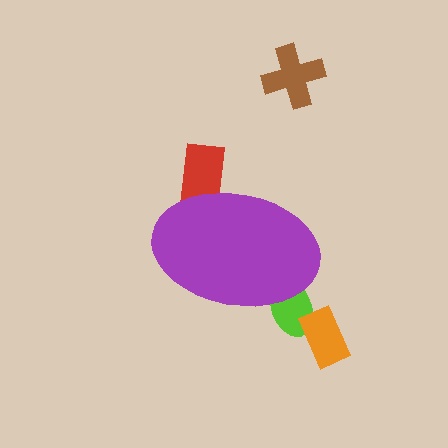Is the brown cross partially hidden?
No, the brown cross is fully visible.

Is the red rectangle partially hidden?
Yes, the red rectangle is partially hidden behind the purple ellipse.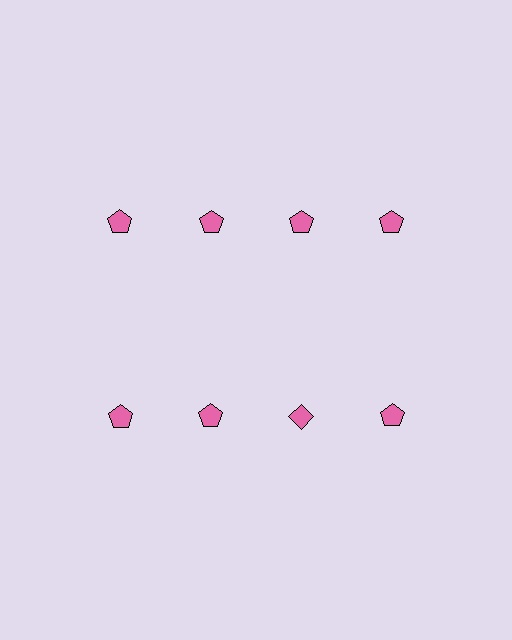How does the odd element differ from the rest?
It has a different shape: diamond instead of pentagon.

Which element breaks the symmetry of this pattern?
The pink diamond in the second row, center column breaks the symmetry. All other shapes are pink pentagons.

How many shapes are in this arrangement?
There are 8 shapes arranged in a grid pattern.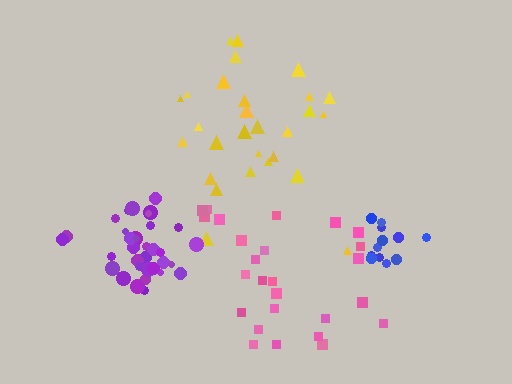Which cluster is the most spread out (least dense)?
Yellow.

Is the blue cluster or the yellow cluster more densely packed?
Blue.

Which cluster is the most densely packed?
Purple.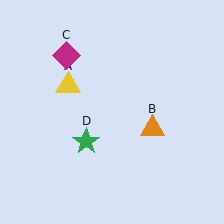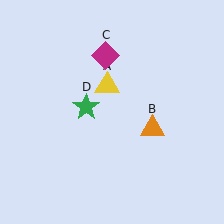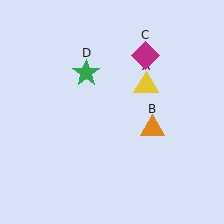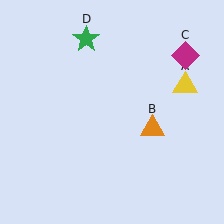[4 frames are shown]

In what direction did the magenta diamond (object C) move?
The magenta diamond (object C) moved right.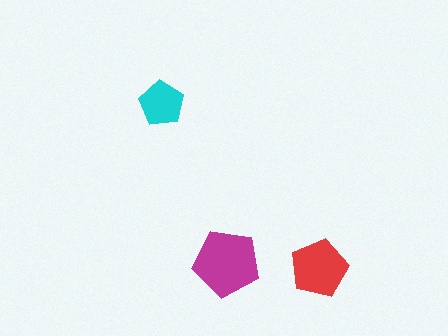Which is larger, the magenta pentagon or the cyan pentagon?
The magenta one.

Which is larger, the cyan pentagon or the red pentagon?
The red one.